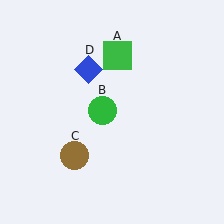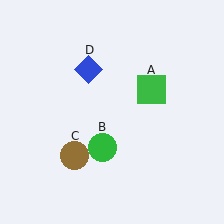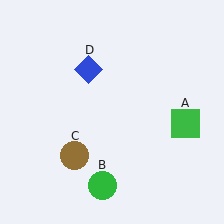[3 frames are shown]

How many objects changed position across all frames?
2 objects changed position: green square (object A), green circle (object B).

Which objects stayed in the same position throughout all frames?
Brown circle (object C) and blue diamond (object D) remained stationary.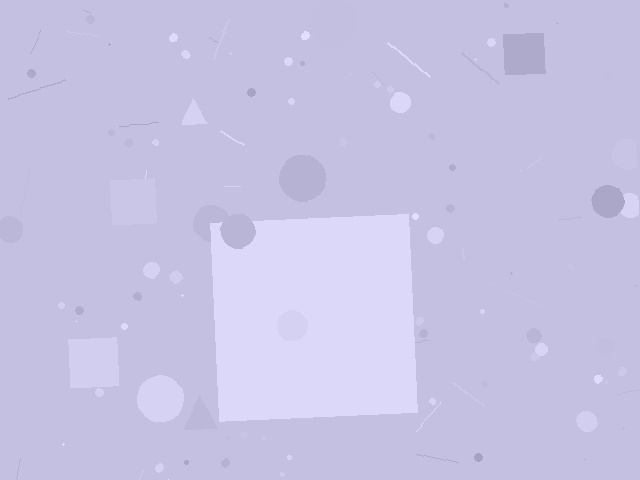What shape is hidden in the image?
A square is hidden in the image.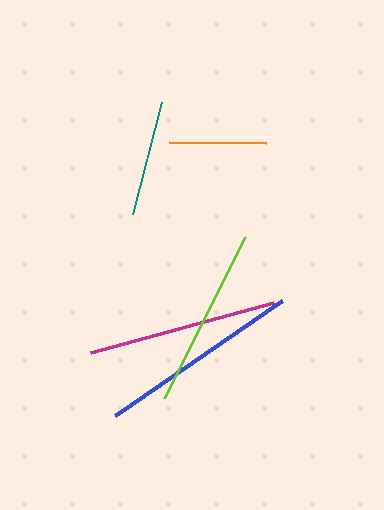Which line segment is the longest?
The blue line is the longest at approximately 202 pixels.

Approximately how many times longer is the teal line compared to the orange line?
The teal line is approximately 1.2 times the length of the orange line.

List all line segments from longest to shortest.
From longest to shortest: blue, magenta, lime, teal, orange.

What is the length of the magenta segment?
The magenta segment is approximately 189 pixels long.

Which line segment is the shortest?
The orange line is the shortest at approximately 97 pixels.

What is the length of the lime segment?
The lime segment is approximately 181 pixels long.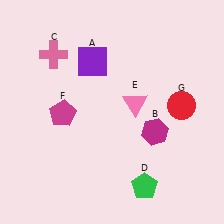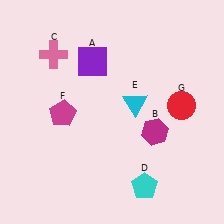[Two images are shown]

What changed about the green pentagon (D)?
In Image 1, D is green. In Image 2, it changed to cyan.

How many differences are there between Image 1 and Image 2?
There are 2 differences between the two images.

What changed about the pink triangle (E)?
In Image 1, E is pink. In Image 2, it changed to cyan.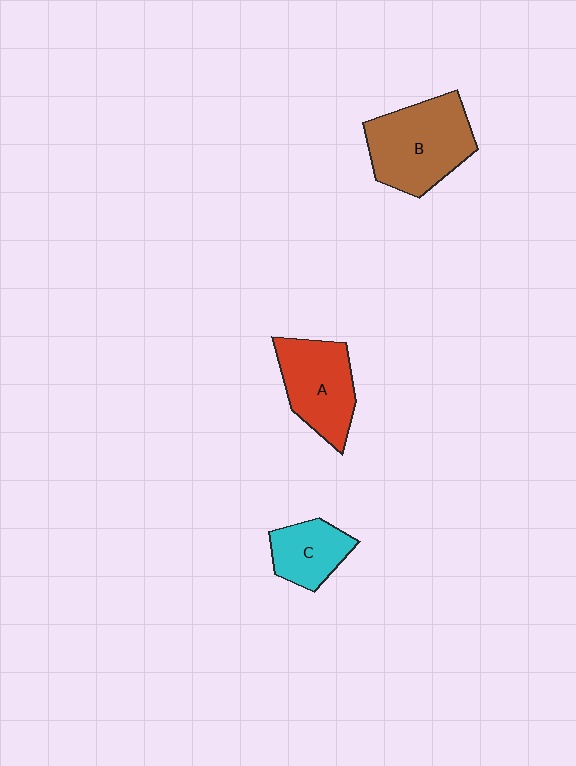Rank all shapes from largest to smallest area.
From largest to smallest: B (brown), A (red), C (cyan).